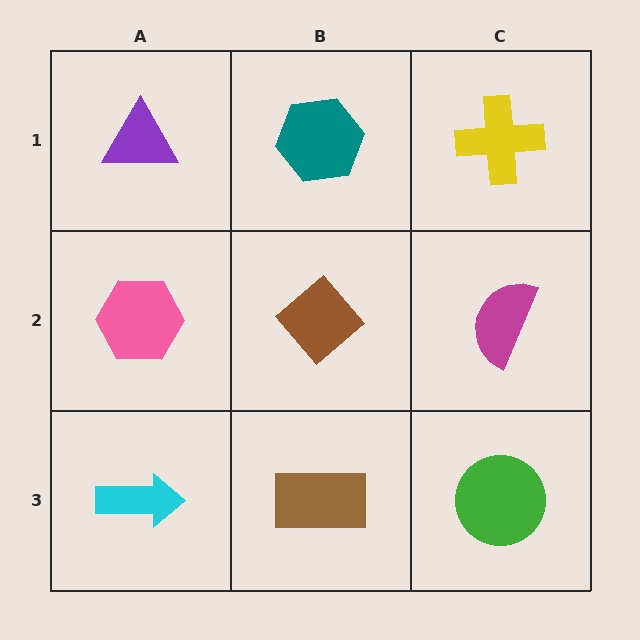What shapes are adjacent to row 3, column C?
A magenta semicircle (row 2, column C), a brown rectangle (row 3, column B).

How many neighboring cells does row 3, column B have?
3.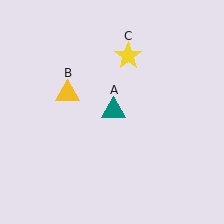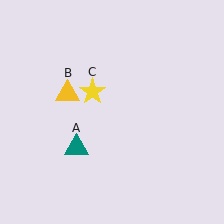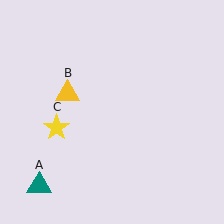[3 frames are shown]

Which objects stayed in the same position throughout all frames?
Yellow triangle (object B) remained stationary.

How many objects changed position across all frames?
2 objects changed position: teal triangle (object A), yellow star (object C).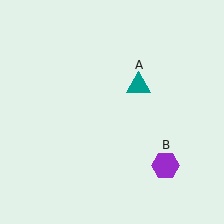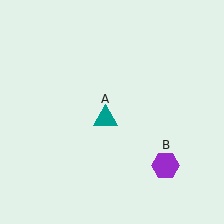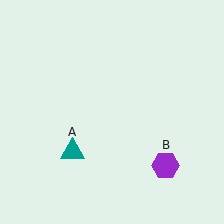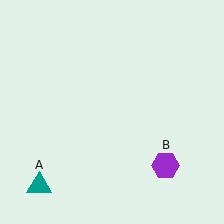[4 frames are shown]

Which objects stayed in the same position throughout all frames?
Purple hexagon (object B) remained stationary.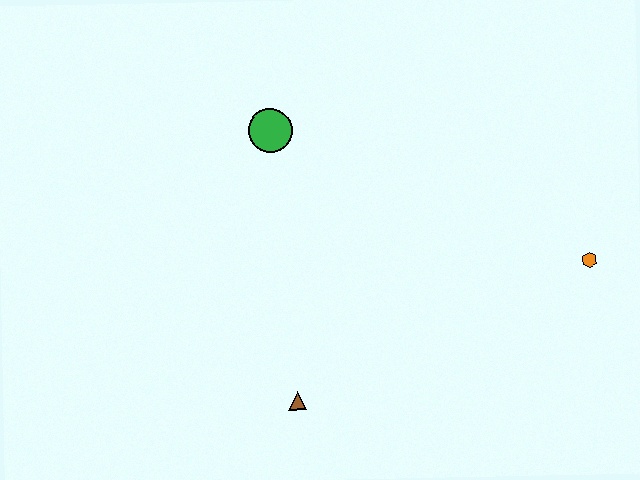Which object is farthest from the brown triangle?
The orange hexagon is farthest from the brown triangle.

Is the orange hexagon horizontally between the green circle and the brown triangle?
No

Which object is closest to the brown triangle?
The green circle is closest to the brown triangle.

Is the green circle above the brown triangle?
Yes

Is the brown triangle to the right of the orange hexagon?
No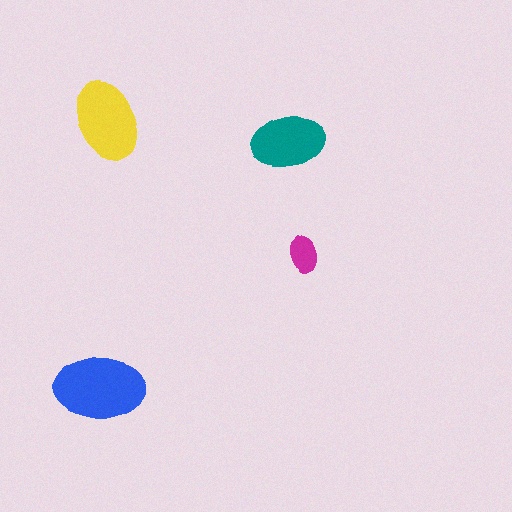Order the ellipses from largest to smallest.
the blue one, the yellow one, the teal one, the magenta one.